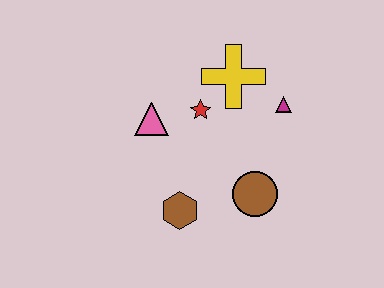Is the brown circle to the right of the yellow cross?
Yes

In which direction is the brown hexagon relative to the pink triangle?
The brown hexagon is below the pink triangle.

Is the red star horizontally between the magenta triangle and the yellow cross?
No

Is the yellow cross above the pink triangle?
Yes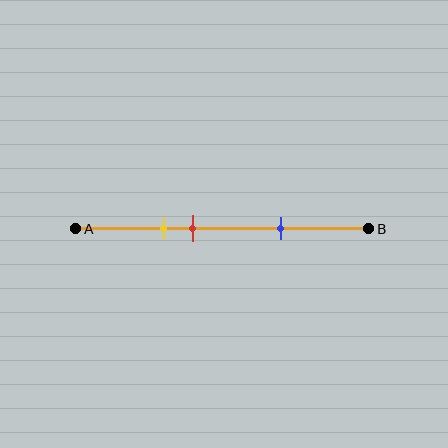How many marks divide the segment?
There are 3 marks dividing the segment.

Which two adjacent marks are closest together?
The yellow and red marks are the closest adjacent pair.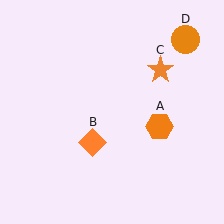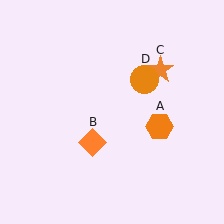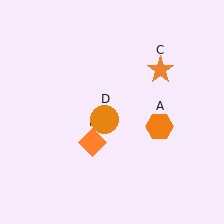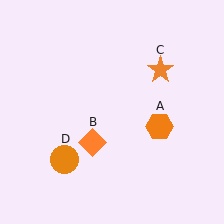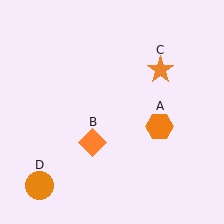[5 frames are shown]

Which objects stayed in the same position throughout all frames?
Orange hexagon (object A) and orange diamond (object B) and orange star (object C) remained stationary.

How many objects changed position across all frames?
1 object changed position: orange circle (object D).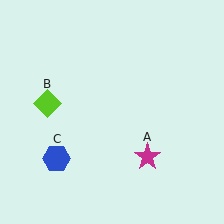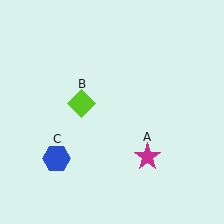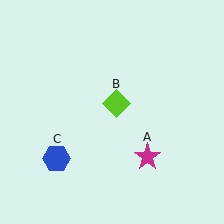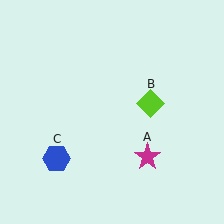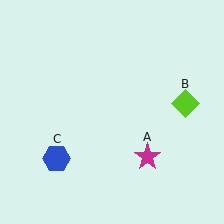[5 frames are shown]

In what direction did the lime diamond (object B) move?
The lime diamond (object B) moved right.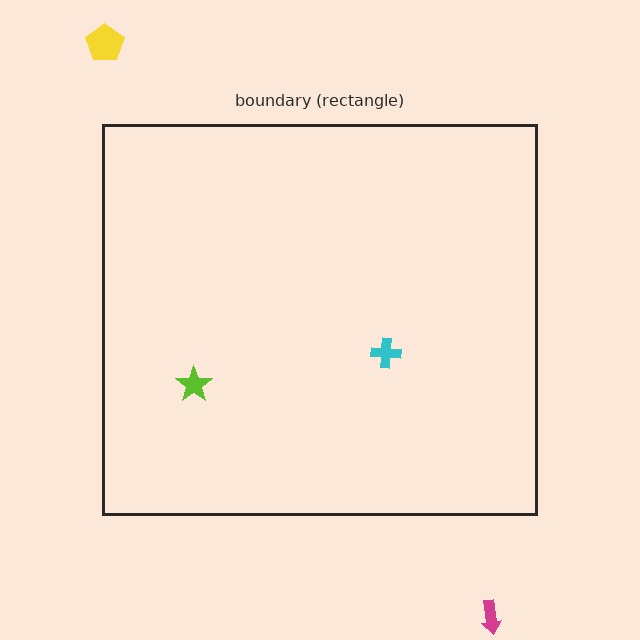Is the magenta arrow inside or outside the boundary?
Outside.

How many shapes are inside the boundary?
2 inside, 2 outside.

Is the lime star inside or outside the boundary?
Inside.